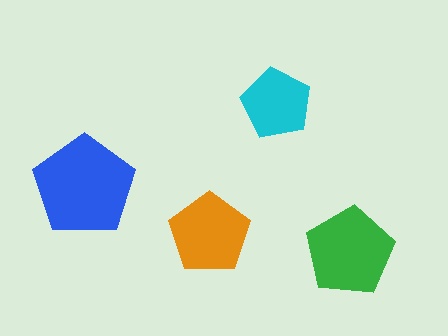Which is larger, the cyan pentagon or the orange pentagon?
The orange one.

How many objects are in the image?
There are 4 objects in the image.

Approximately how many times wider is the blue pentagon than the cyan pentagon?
About 1.5 times wider.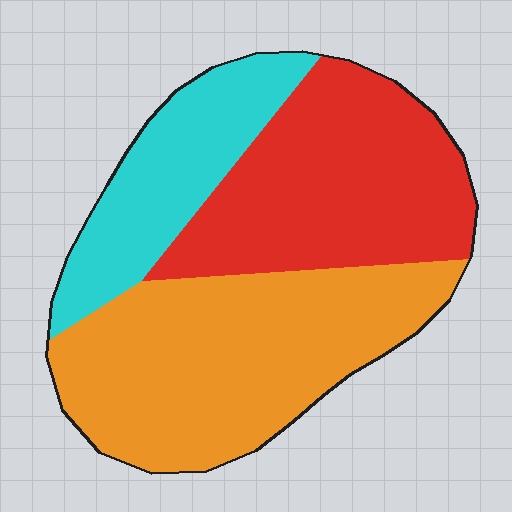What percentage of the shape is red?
Red takes up about one third (1/3) of the shape.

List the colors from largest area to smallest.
From largest to smallest: orange, red, cyan.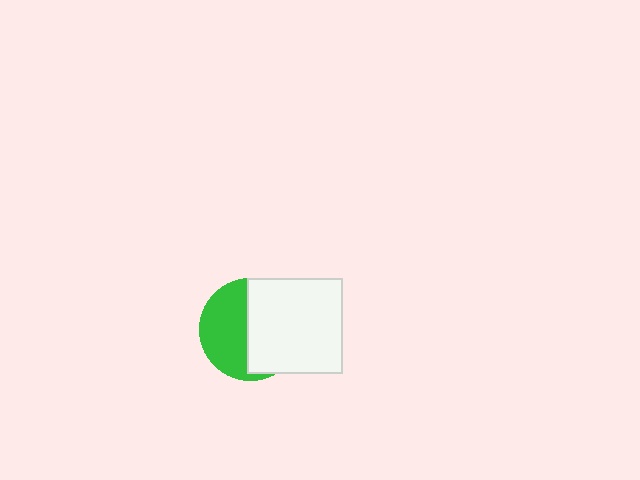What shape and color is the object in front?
The object in front is a white square.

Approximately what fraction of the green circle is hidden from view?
Roughly 52% of the green circle is hidden behind the white square.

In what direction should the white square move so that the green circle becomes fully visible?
The white square should move right. That is the shortest direction to clear the overlap and leave the green circle fully visible.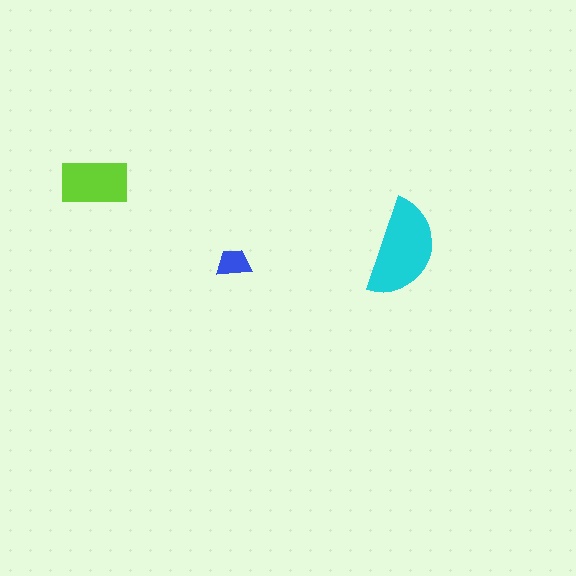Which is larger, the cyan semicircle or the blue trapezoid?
The cyan semicircle.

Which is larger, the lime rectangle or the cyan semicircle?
The cyan semicircle.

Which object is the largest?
The cyan semicircle.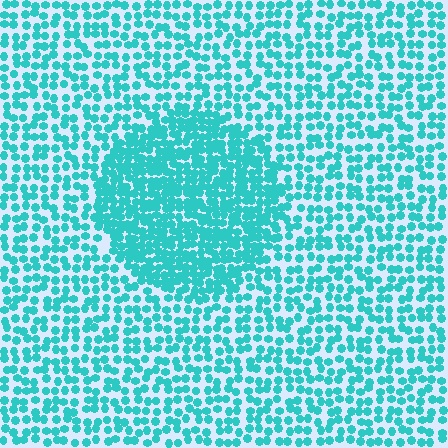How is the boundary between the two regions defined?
The boundary is defined by a change in element density (approximately 1.9x ratio). All elements are the same color, size, and shape.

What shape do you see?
I see a circle.